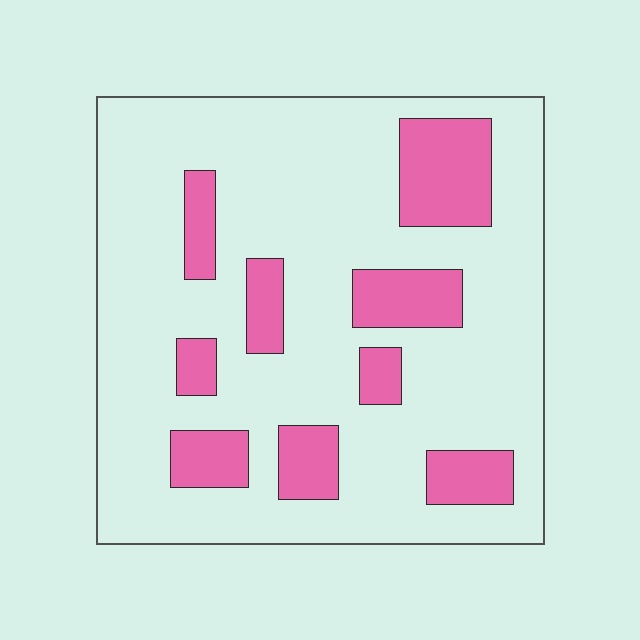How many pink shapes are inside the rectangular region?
9.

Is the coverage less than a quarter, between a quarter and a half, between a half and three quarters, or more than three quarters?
Less than a quarter.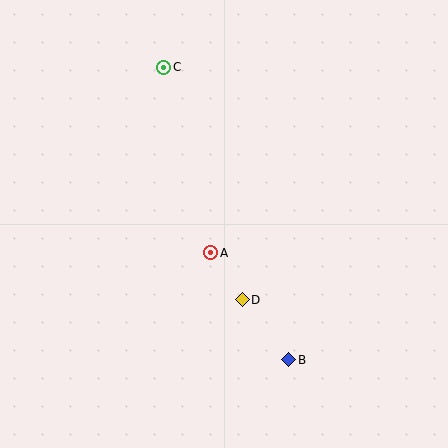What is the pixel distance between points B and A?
The distance between B and A is 132 pixels.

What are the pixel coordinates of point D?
Point D is at (242, 300).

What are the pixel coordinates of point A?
Point A is at (211, 253).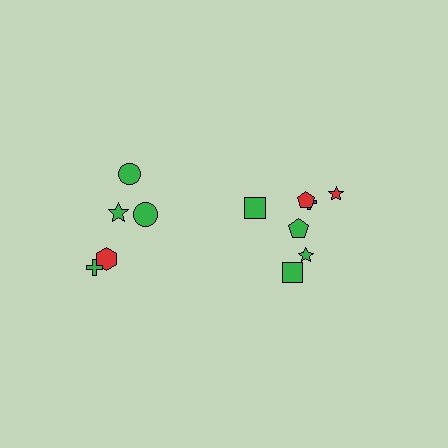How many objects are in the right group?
There are 7 objects.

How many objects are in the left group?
There are 5 objects.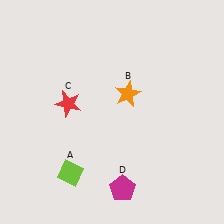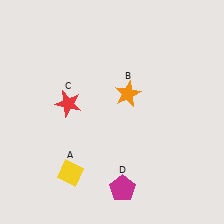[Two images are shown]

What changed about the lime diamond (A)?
In Image 1, A is lime. In Image 2, it changed to yellow.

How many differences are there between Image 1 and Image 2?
There is 1 difference between the two images.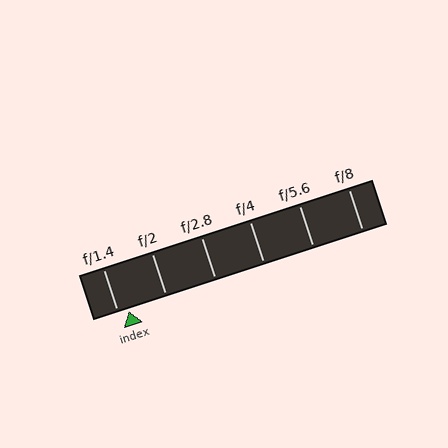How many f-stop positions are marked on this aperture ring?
There are 6 f-stop positions marked.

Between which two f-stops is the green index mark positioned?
The index mark is between f/1.4 and f/2.